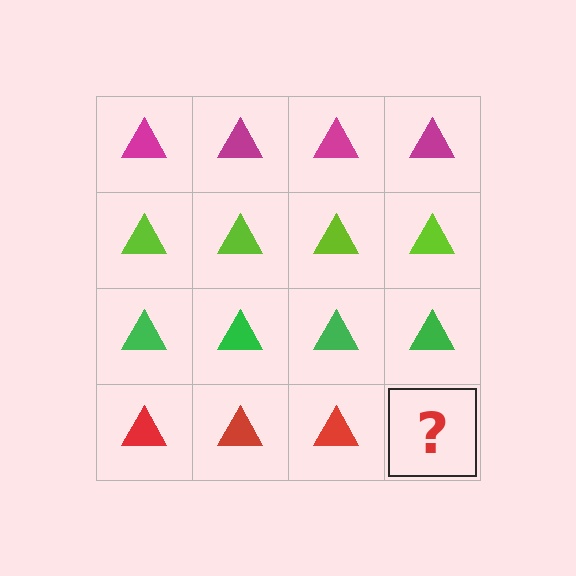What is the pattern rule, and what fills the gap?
The rule is that each row has a consistent color. The gap should be filled with a red triangle.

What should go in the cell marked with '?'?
The missing cell should contain a red triangle.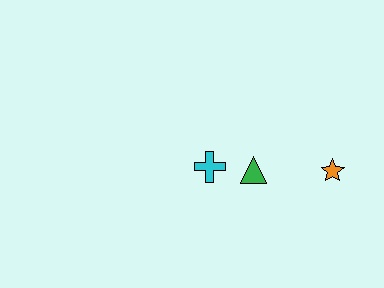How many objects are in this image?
There are 3 objects.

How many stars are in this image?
There is 1 star.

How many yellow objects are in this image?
There are no yellow objects.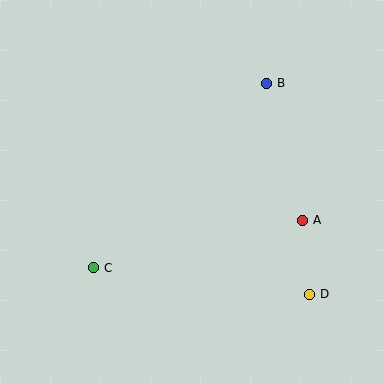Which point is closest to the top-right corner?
Point B is closest to the top-right corner.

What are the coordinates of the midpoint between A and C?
The midpoint between A and C is at (198, 244).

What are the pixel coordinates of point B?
Point B is at (266, 83).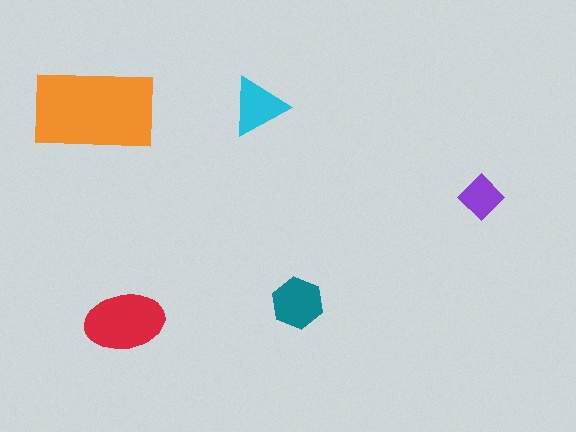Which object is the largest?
The orange rectangle.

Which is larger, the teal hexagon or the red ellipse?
The red ellipse.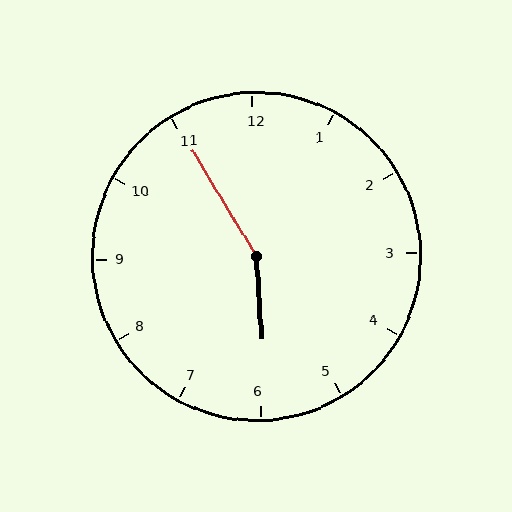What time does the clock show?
5:55.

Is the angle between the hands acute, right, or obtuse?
It is obtuse.